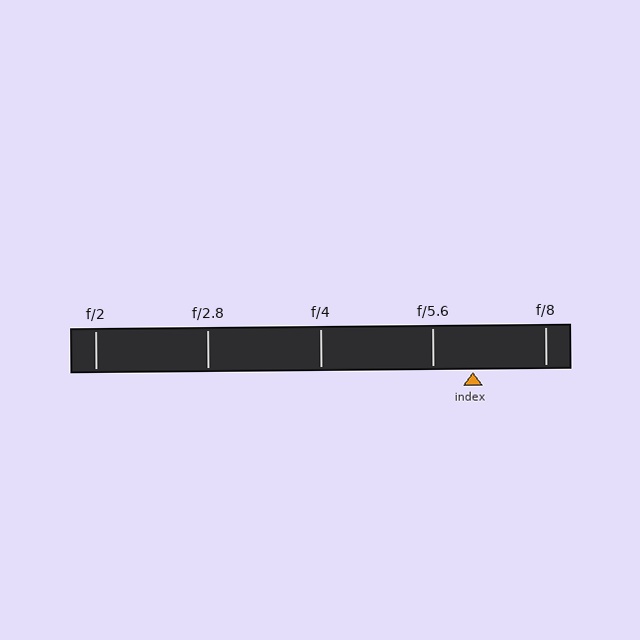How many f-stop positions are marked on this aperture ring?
There are 5 f-stop positions marked.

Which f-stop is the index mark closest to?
The index mark is closest to f/5.6.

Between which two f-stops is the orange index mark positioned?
The index mark is between f/5.6 and f/8.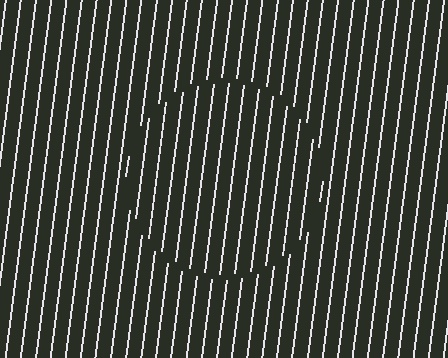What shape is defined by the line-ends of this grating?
An illusory circle. The interior of the shape contains the same grating, shifted by half a period — the contour is defined by the phase discontinuity where line-ends from the inner and outer gratings abut.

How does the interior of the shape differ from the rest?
The interior of the shape contains the same grating, shifted by half a period — the contour is defined by the phase discontinuity where line-ends from the inner and outer gratings abut.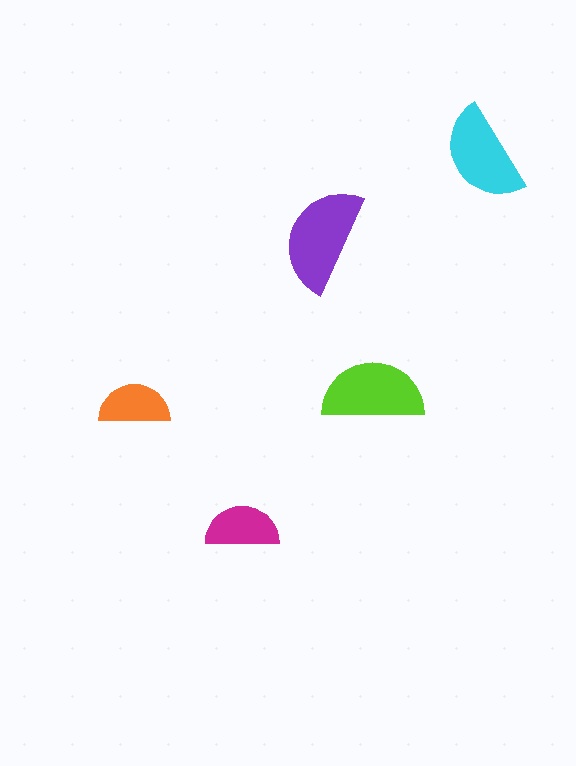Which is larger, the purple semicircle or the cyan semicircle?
The purple one.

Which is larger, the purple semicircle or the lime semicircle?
The purple one.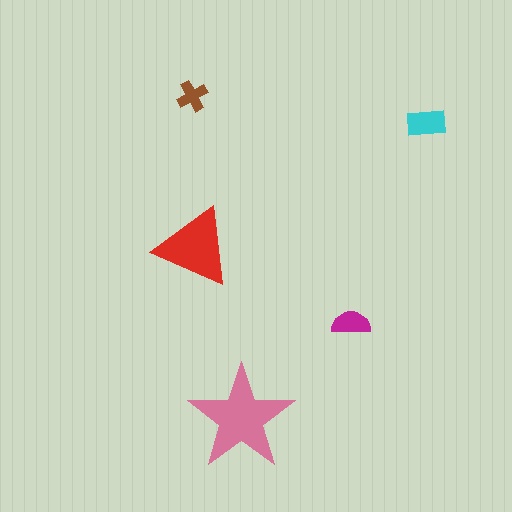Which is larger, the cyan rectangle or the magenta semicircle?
The cyan rectangle.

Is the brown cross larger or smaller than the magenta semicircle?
Smaller.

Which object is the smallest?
The brown cross.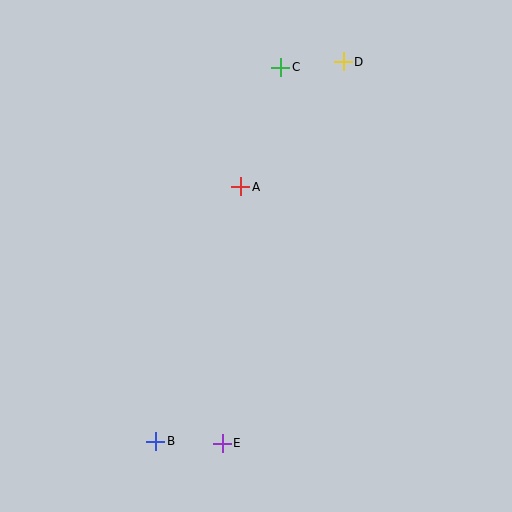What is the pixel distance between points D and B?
The distance between D and B is 423 pixels.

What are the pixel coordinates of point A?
Point A is at (241, 187).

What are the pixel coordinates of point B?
Point B is at (156, 441).